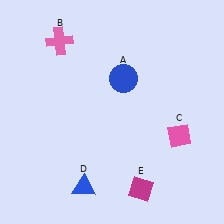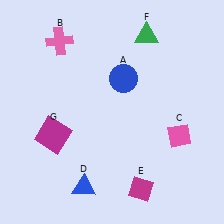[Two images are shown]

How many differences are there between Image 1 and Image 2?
There are 2 differences between the two images.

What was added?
A green triangle (F), a magenta square (G) were added in Image 2.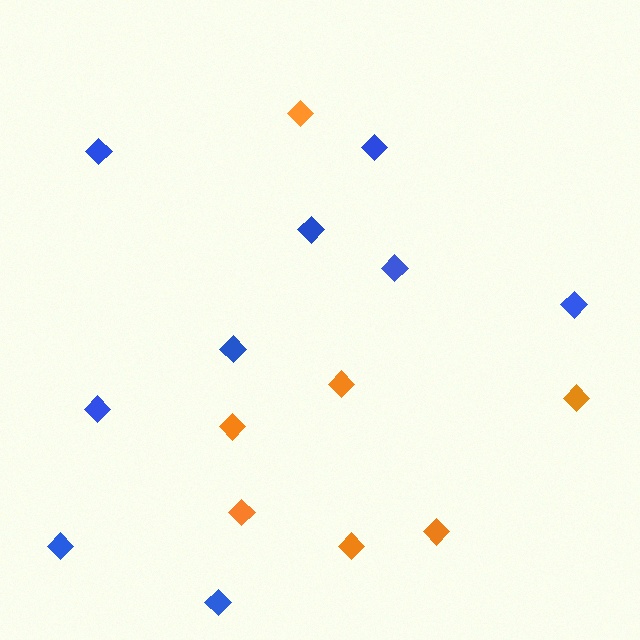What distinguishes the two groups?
There are 2 groups: one group of orange diamonds (7) and one group of blue diamonds (9).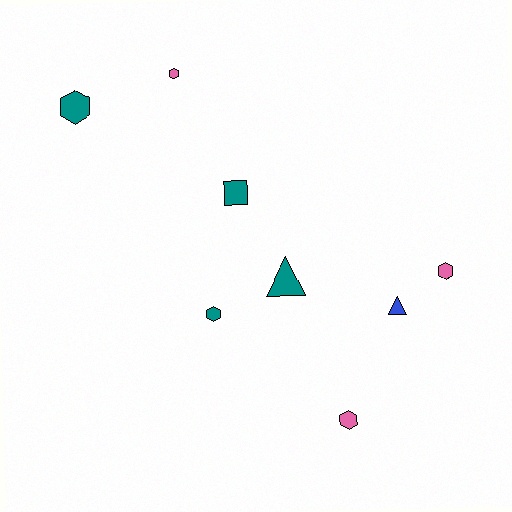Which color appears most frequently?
Teal, with 4 objects.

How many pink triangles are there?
There are no pink triangles.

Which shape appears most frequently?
Hexagon, with 5 objects.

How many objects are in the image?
There are 8 objects.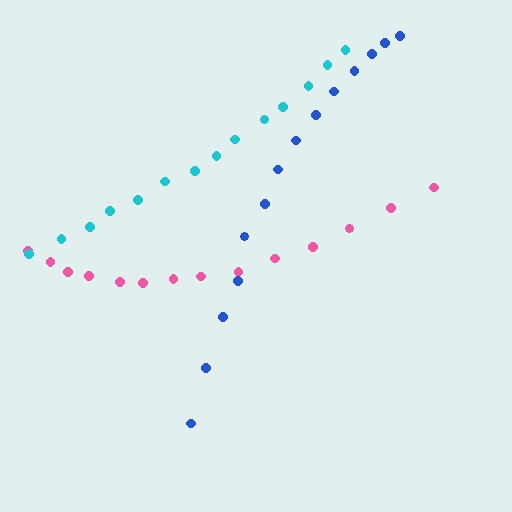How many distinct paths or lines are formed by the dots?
There are 3 distinct paths.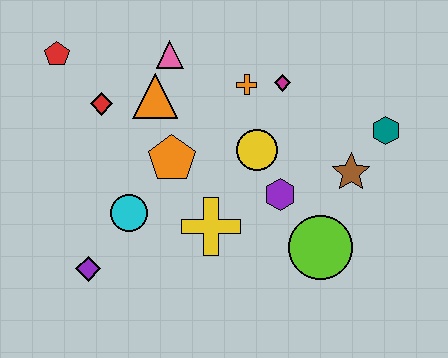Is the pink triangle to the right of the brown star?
No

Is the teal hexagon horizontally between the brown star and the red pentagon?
No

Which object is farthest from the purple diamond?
The teal hexagon is farthest from the purple diamond.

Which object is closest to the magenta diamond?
The orange cross is closest to the magenta diamond.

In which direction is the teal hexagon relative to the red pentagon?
The teal hexagon is to the right of the red pentagon.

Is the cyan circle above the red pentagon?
No